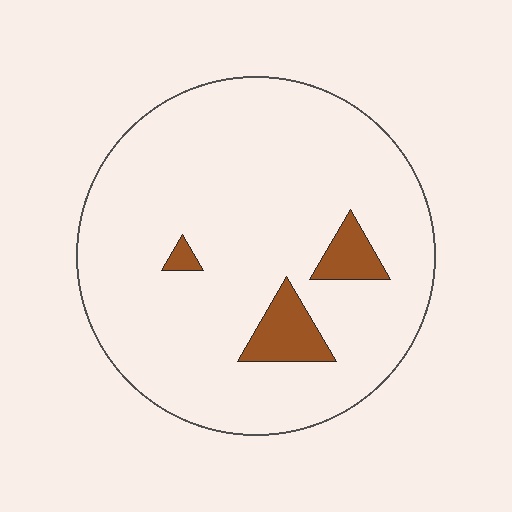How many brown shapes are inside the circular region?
3.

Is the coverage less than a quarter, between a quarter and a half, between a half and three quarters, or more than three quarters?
Less than a quarter.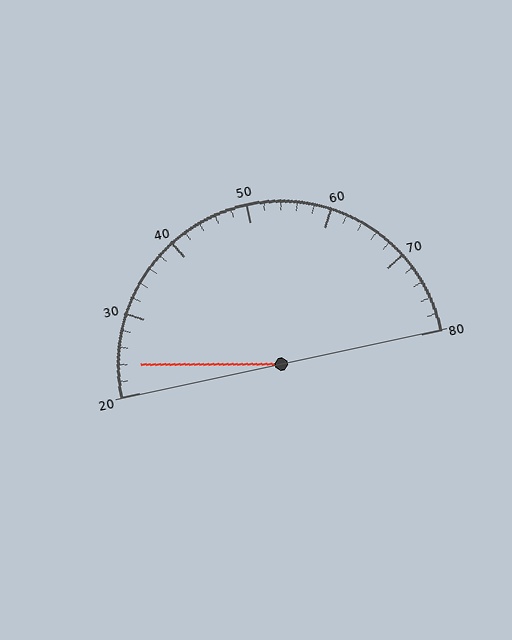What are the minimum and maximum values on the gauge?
The gauge ranges from 20 to 80.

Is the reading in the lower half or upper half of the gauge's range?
The reading is in the lower half of the range (20 to 80).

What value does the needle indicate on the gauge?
The needle indicates approximately 24.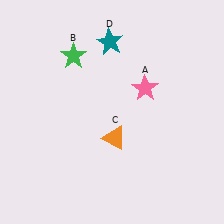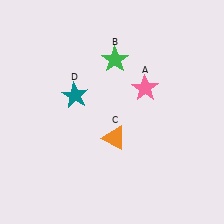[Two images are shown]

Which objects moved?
The objects that moved are: the green star (B), the teal star (D).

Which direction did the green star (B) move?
The green star (B) moved right.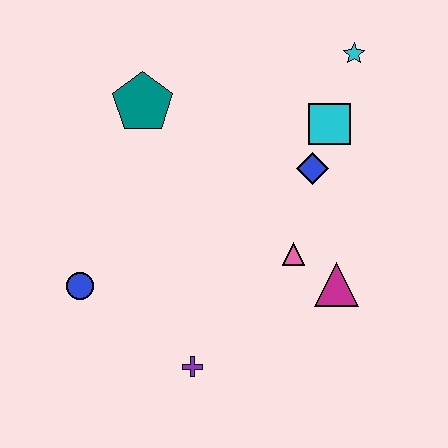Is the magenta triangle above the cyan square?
No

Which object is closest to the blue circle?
The purple cross is closest to the blue circle.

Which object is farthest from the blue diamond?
The blue circle is farthest from the blue diamond.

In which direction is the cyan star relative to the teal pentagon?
The cyan star is to the right of the teal pentagon.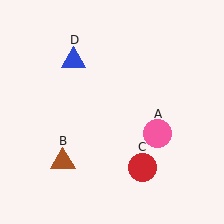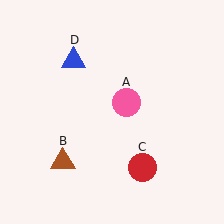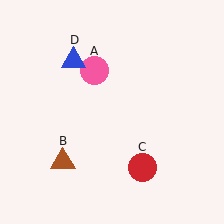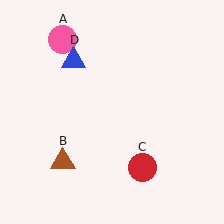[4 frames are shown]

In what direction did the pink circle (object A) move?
The pink circle (object A) moved up and to the left.